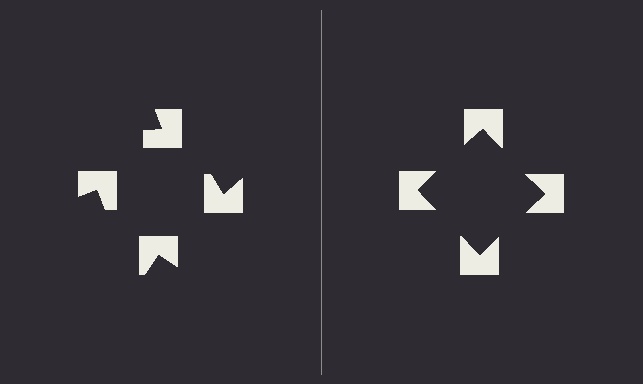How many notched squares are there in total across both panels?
8 — 4 on each side.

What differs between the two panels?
The notched squares are positioned identically on both sides; only the wedge orientations differ. On the right they align to a square; on the left they are misaligned.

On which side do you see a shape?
An illusory square appears on the right side. On the left side the wedge cuts are rotated, so no coherent shape forms.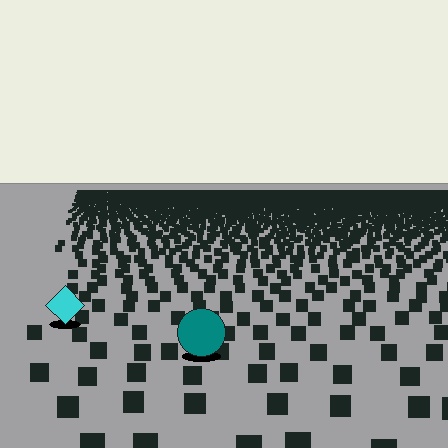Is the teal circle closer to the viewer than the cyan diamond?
Yes. The teal circle is closer — you can tell from the texture gradient: the ground texture is coarser near it.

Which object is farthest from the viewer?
The cyan diamond is farthest from the viewer. It appears smaller and the ground texture around it is denser.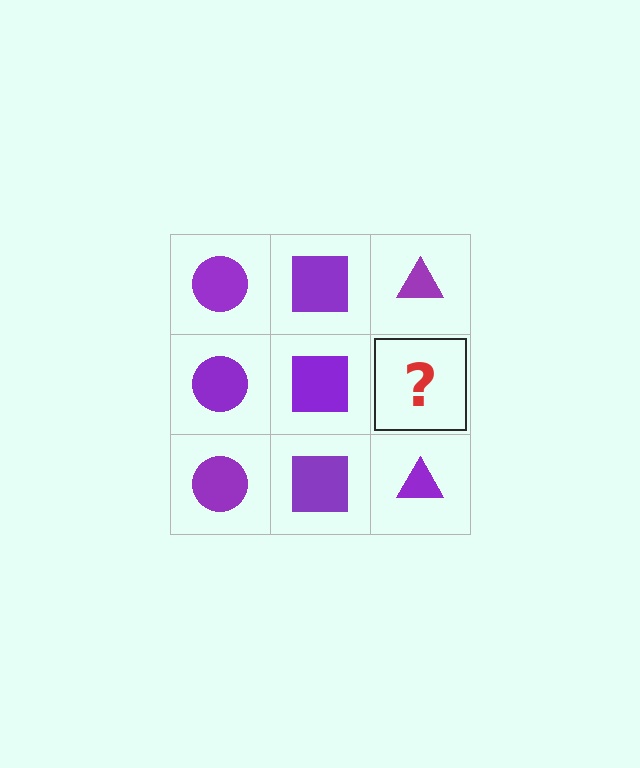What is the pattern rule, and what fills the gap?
The rule is that each column has a consistent shape. The gap should be filled with a purple triangle.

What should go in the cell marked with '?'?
The missing cell should contain a purple triangle.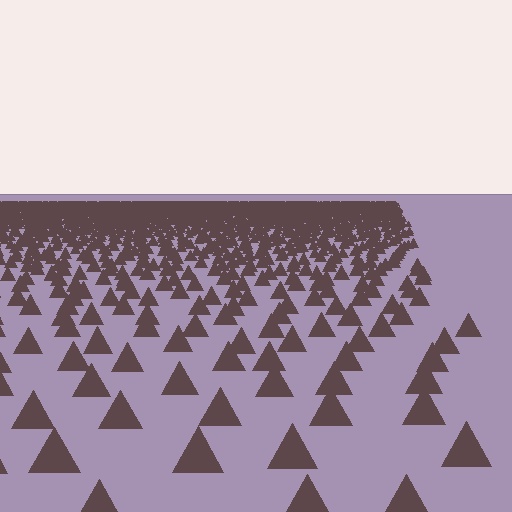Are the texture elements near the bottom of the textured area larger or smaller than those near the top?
Larger. Near the bottom, elements are closer to the viewer and appear at a bigger on-screen size.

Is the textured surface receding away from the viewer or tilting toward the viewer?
The surface is receding away from the viewer. Texture elements get smaller and denser toward the top.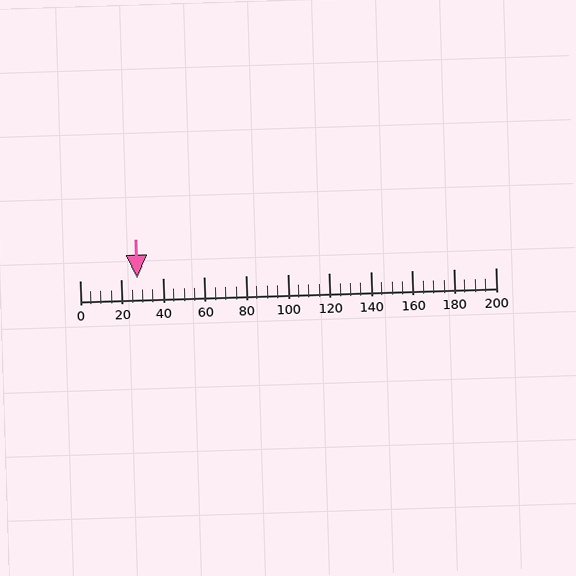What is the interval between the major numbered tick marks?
The major tick marks are spaced 20 units apart.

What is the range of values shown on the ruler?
The ruler shows values from 0 to 200.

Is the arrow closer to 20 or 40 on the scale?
The arrow is closer to 20.